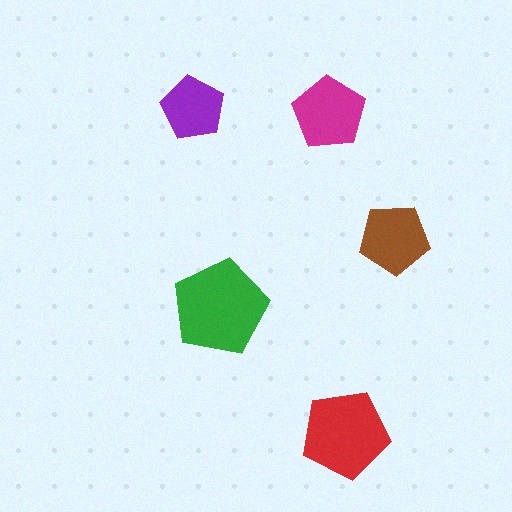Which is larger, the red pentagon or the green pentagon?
The green one.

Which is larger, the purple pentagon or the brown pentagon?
The brown one.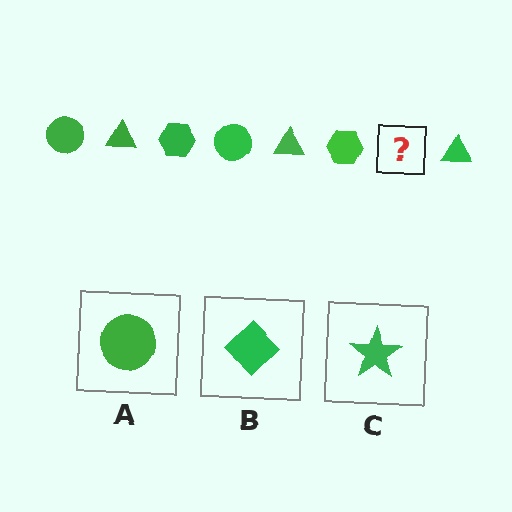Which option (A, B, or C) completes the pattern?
A.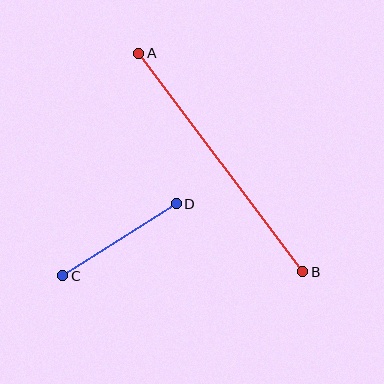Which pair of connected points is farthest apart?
Points A and B are farthest apart.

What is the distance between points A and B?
The distance is approximately 273 pixels.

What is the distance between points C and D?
The distance is approximately 134 pixels.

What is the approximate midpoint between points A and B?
The midpoint is at approximately (221, 163) pixels.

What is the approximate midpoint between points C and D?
The midpoint is at approximately (120, 240) pixels.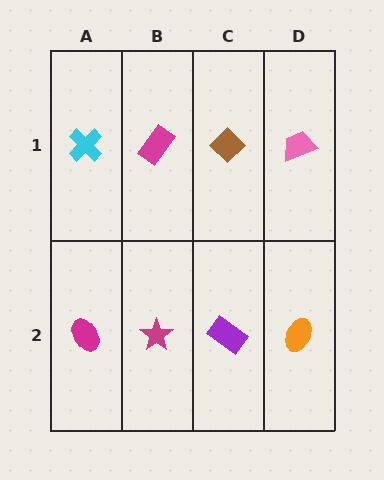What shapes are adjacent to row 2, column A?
A cyan cross (row 1, column A), a magenta star (row 2, column B).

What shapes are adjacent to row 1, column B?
A magenta star (row 2, column B), a cyan cross (row 1, column A), a brown diamond (row 1, column C).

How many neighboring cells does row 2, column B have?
3.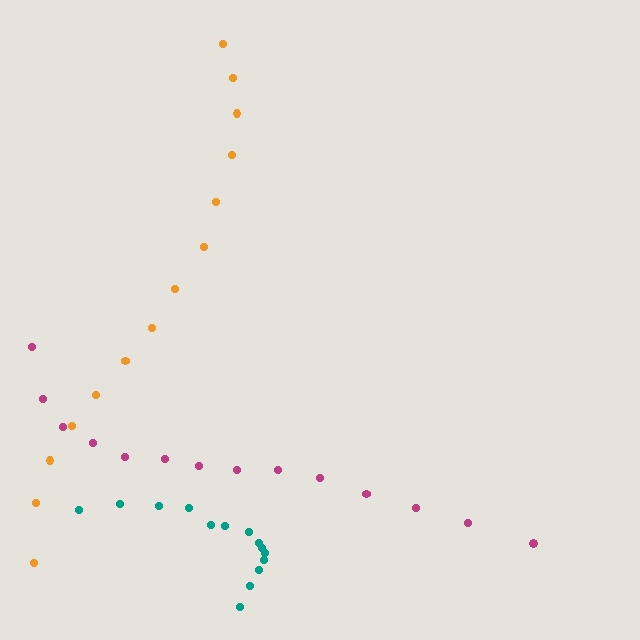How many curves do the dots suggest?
There are 3 distinct paths.